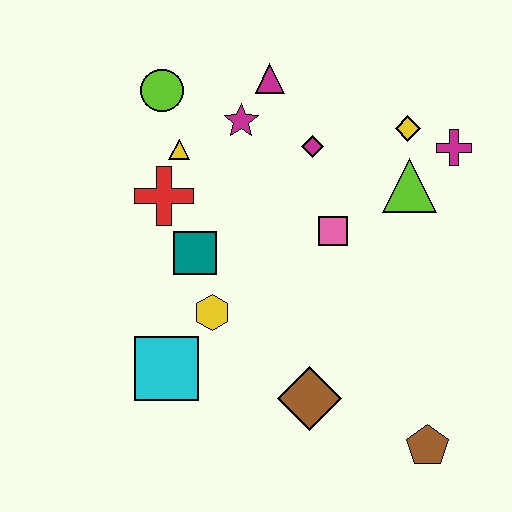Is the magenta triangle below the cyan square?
No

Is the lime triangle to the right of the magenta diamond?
Yes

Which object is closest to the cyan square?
The yellow hexagon is closest to the cyan square.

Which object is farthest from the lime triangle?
The cyan square is farthest from the lime triangle.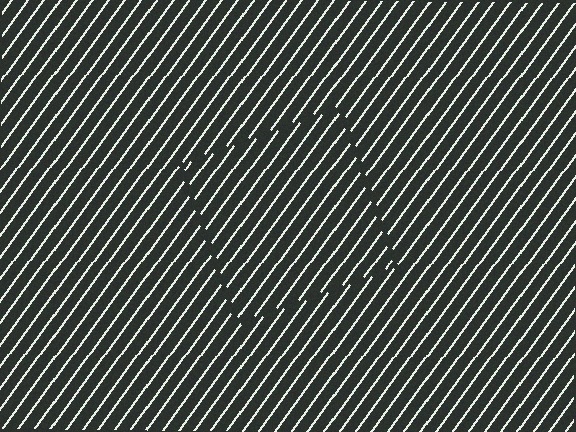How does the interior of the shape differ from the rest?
The interior of the shape contains the same grating, shifted by half a period — the contour is defined by the phase discontinuity where line-ends from the inner and outer gratings abut.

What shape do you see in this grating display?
An illusory square. The interior of the shape contains the same grating, shifted by half a period — the contour is defined by the phase discontinuity where line-ends from the inner and outer gratings abut.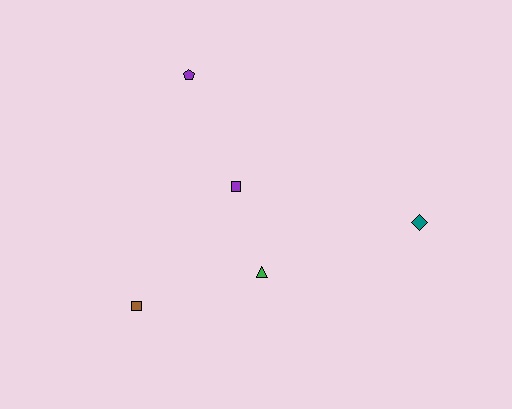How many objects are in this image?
There are 5 objects.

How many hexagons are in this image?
There are no hexagons.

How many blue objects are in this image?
There are no blue objects.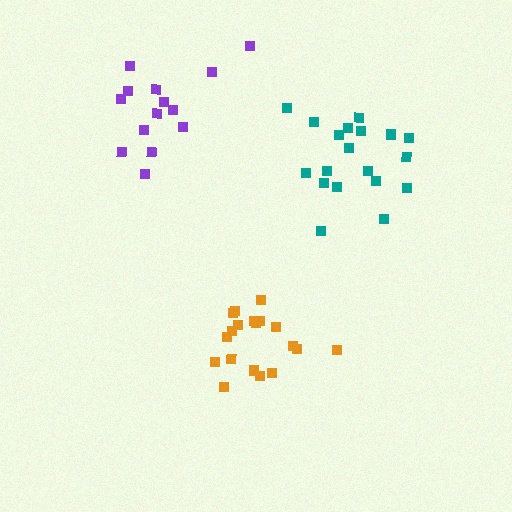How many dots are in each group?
Group 1: 19 dots, Group 2: 19 dots, Group 3: 14 dots (52 total).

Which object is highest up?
The purple cluster is topmost.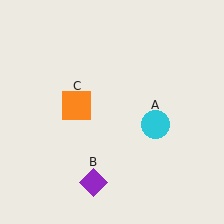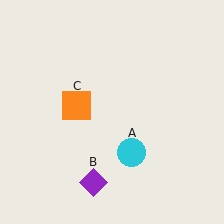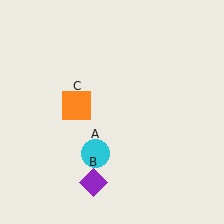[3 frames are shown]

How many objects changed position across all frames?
1 object changed position: cyan circle (object A).